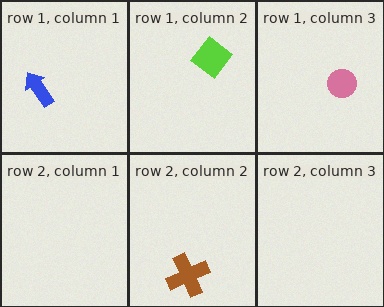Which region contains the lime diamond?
The row 1, column 2 region.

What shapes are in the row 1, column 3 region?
The pink circle.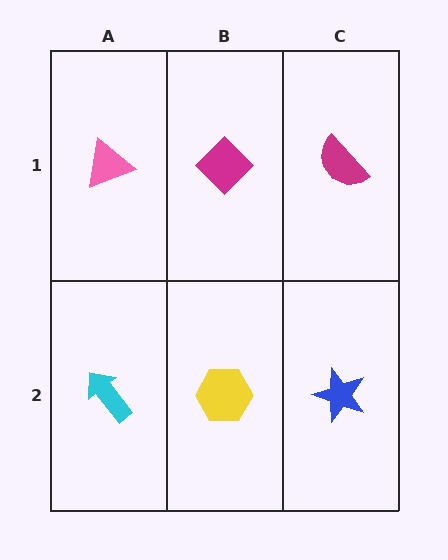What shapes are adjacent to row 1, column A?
A cyan arrow (row 2, column A), a magenta diamond (row 1, column B).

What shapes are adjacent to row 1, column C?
A blue star (row 2, column C), a magenta diamond (row 1, column B).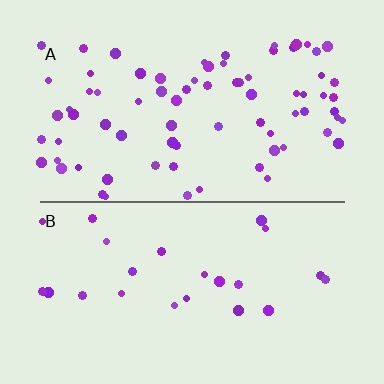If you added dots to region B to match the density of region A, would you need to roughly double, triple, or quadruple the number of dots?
Approximately triple.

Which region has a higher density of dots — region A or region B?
A (the top).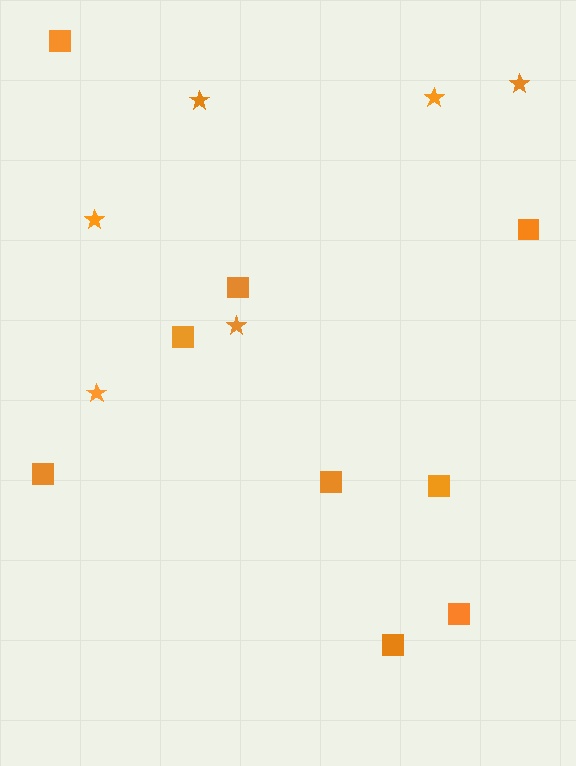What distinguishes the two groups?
There are 2 groups: one group of squares (9) and one group of stars (6).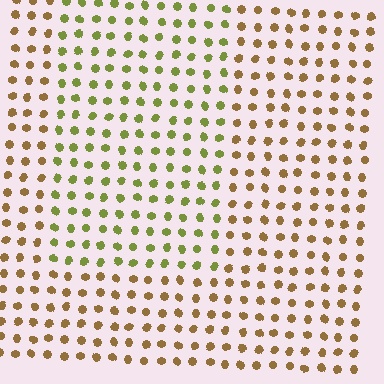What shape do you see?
I see a rectangle.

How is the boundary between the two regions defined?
The boundary is defined purely by a slight shift in hue (about 43 degrees). Spacing, size, and orientation are identical on both sides.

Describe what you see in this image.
The image is filled with small brown elements in a uniform arrangement. A rectangle-shaped region is visible where the elements are tinted to a slightly different hue, forming a subtle color boundary.